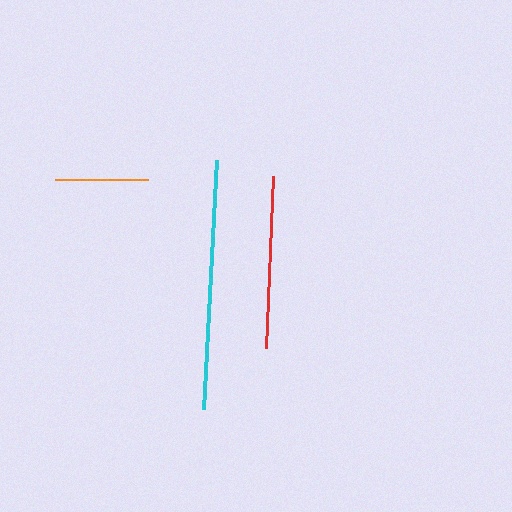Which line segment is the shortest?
The orange line is the shortest at approximately 94 pixels.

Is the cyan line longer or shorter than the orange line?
The cyan line is longer than the orange line.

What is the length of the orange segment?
The orange segment is approximately 94 pixels long.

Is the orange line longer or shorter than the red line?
The red line is longer than the orange line.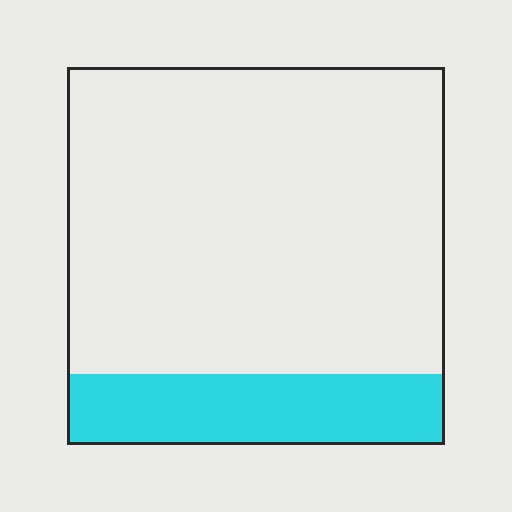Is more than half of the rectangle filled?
No.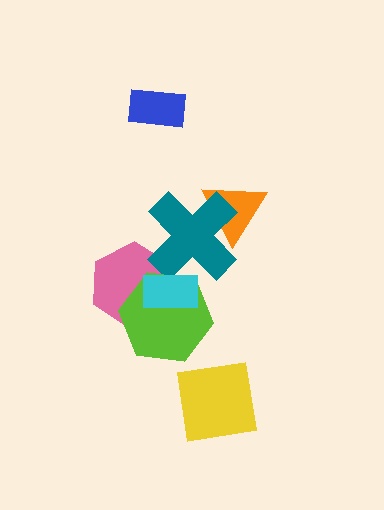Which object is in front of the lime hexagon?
The cyan rectangle is in front of the lime hexagon.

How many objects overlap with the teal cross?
4 objects overlap with the teal cross.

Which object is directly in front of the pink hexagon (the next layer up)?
The teal cross is directly in front of the pink hexagon.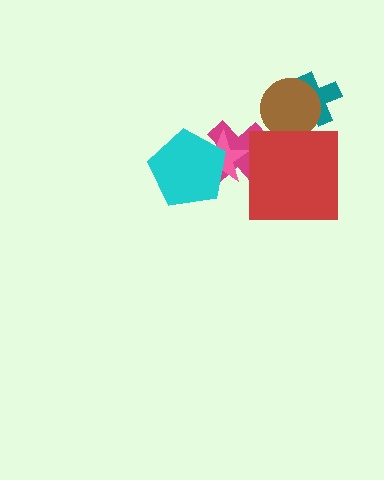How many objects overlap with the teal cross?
1 object overlaps with the teal cross.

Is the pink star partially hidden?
Yes, it is partially covered by another shape.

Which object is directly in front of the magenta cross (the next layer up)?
The pink star is directly in front of the magenta cross.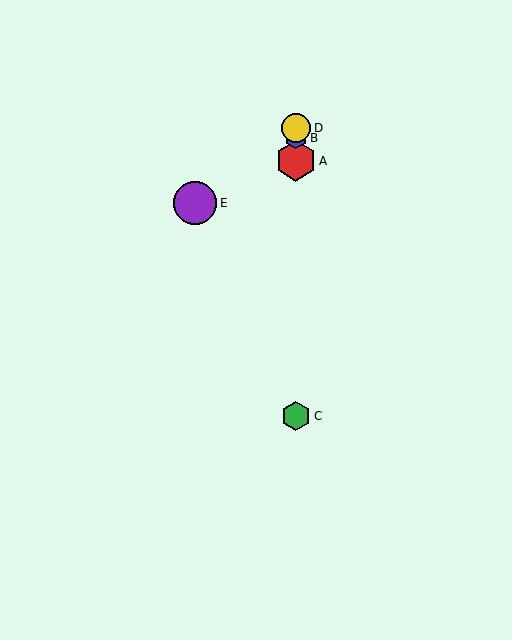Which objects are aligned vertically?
Objects A, B, C, D are aligned vertically.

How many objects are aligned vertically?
4 objects (A, B, C, D) are aligned vertically.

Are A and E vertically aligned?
No, A is at x≈296 and E is at x≈195.